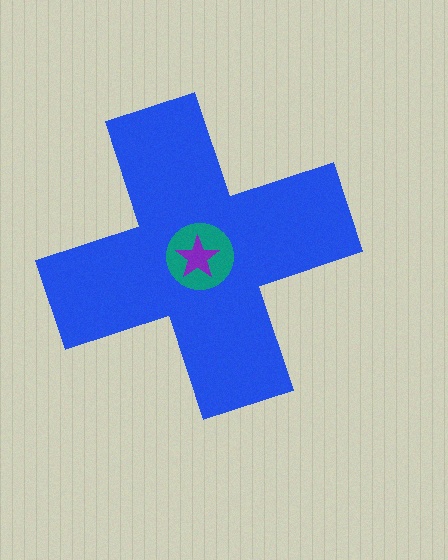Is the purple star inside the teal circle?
Yes.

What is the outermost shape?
The blue cross.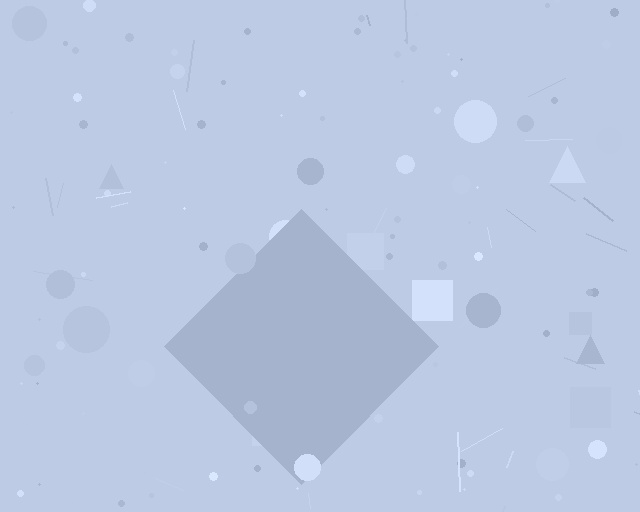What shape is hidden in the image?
A diamond is hidden in the image.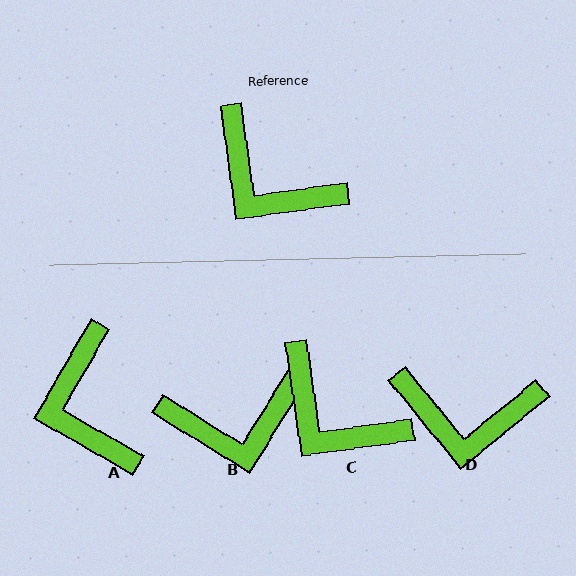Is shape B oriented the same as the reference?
No, it is off by about 50 degrees.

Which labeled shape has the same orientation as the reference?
C.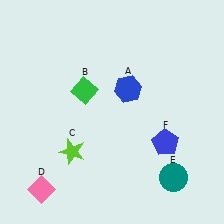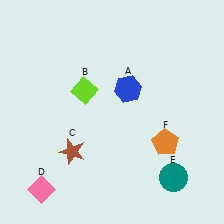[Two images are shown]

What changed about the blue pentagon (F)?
In Image 1, F is blue. In Image 2, it changed to orange.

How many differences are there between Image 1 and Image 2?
There are 3 differences between the two images.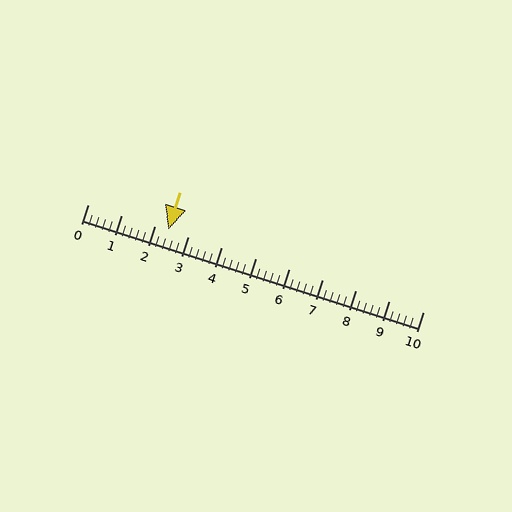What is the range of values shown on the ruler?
The ruler shows values from 0 to 10.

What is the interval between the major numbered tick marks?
The major tick marks are spaced 1 units apart.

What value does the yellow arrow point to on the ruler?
The yellow arrow points to approximately 2.4.